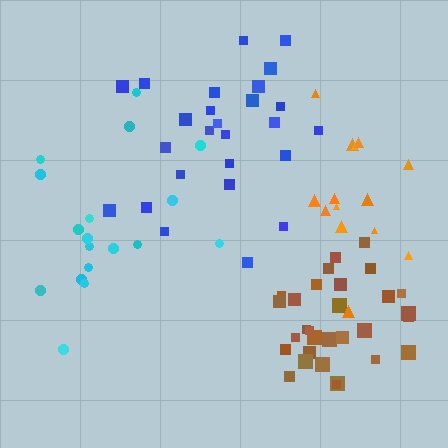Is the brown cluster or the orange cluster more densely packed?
Brown.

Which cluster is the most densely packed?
Brown.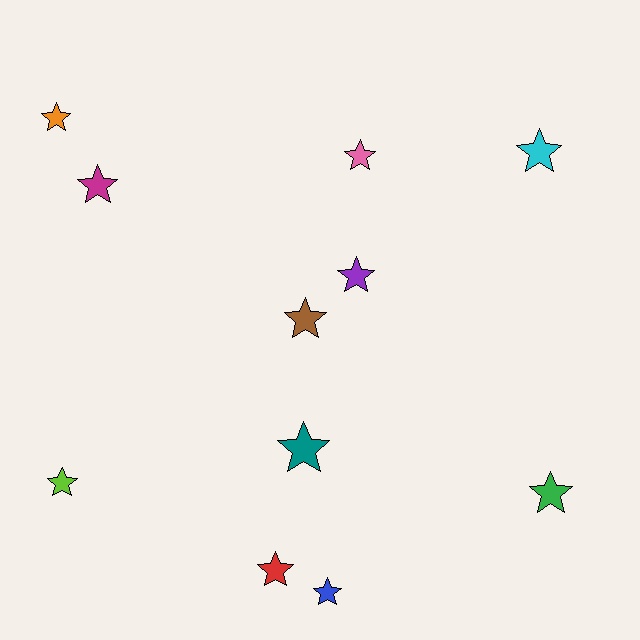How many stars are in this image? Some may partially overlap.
There are 11 stars.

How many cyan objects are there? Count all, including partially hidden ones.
There is 1 cyan object.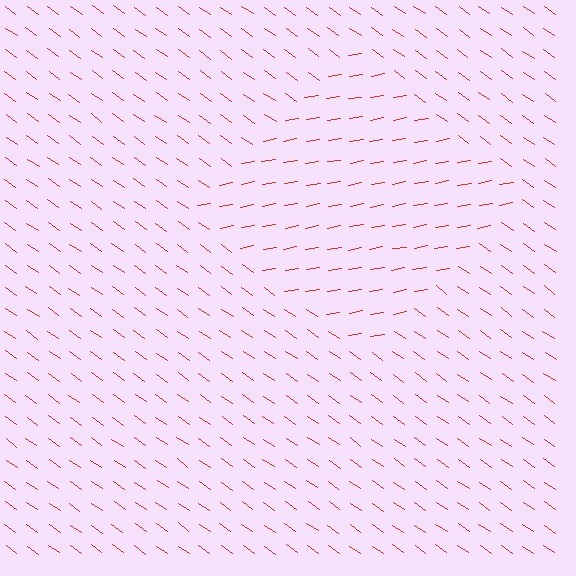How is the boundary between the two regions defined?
The boundary is defined purely by a change in line orientation (approximately 45 degrees difference). All lines are the same color and thickness.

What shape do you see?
I see a diamond.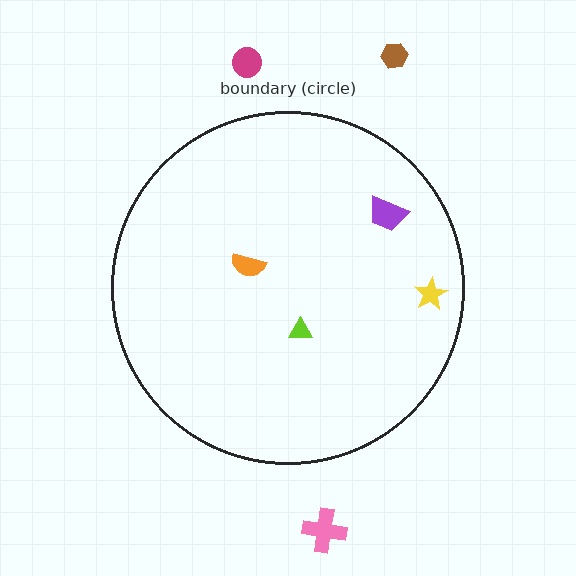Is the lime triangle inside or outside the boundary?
Inside.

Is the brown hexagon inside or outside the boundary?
Outside.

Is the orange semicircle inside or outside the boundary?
Inside.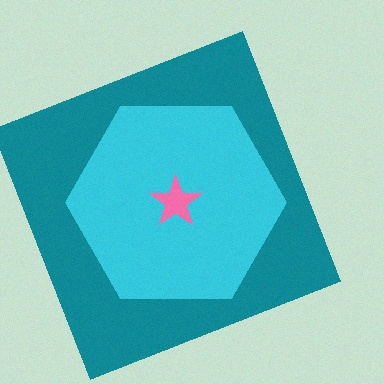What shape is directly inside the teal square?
The cyan hexagon.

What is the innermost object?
The pink star.